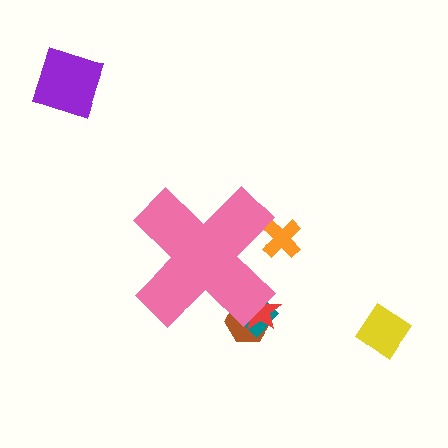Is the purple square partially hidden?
No, the purple square is fully visible.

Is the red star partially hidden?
Yes, the red star is partially hidden behind the pink cross.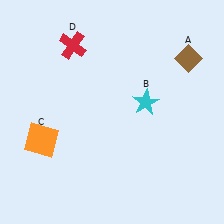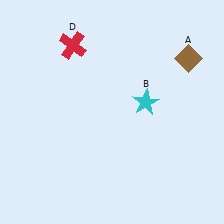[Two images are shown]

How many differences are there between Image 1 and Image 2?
There is 1 difference between the two images.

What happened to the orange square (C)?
The orange square (C) was removed in Image 2. It was in the bottom-left area of Image 1.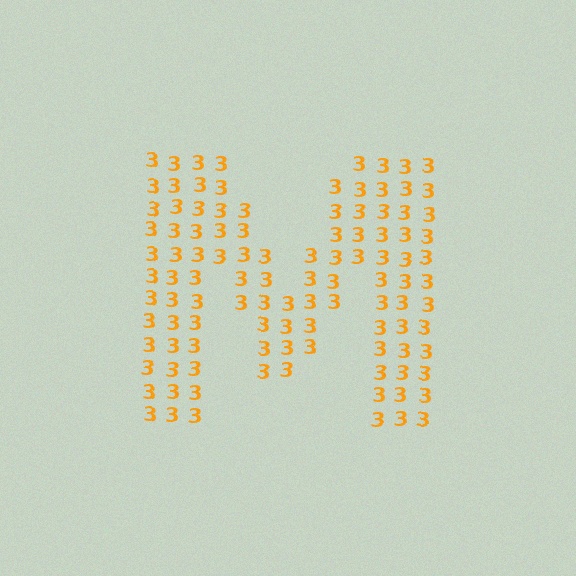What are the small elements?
The small elements are digit 3's.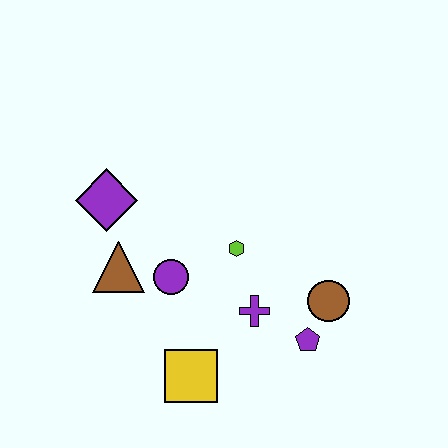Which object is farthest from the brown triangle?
The brown circle is farthest from the brown triangle.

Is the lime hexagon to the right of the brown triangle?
Yes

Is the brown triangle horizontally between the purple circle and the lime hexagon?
No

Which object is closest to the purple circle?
The brown triangle is closest to the purple circle.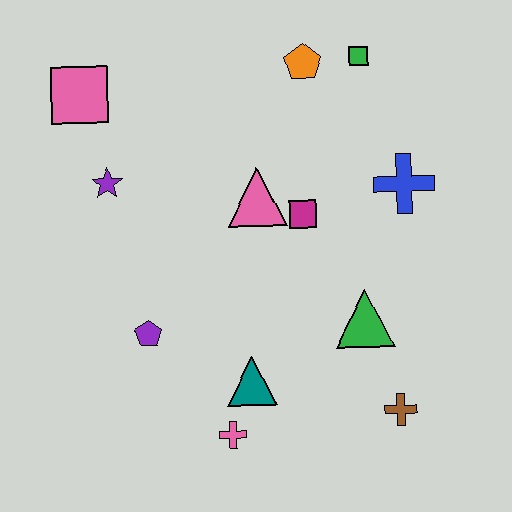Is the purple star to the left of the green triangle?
Yes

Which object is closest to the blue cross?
The magenta square is closest to the blue cross.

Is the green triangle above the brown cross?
Yes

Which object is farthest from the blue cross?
The pink square is farthest from the blue cross.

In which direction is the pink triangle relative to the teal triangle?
The pink triangle is above the teal triangle.